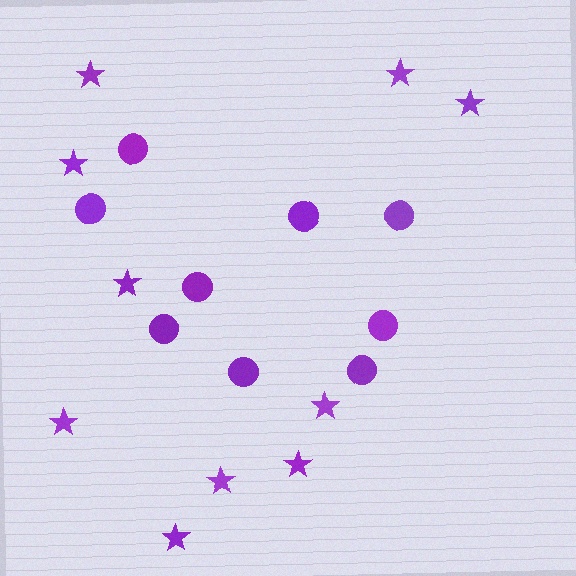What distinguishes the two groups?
There are 2 groups: one group of stars (10) and one group of circles (9).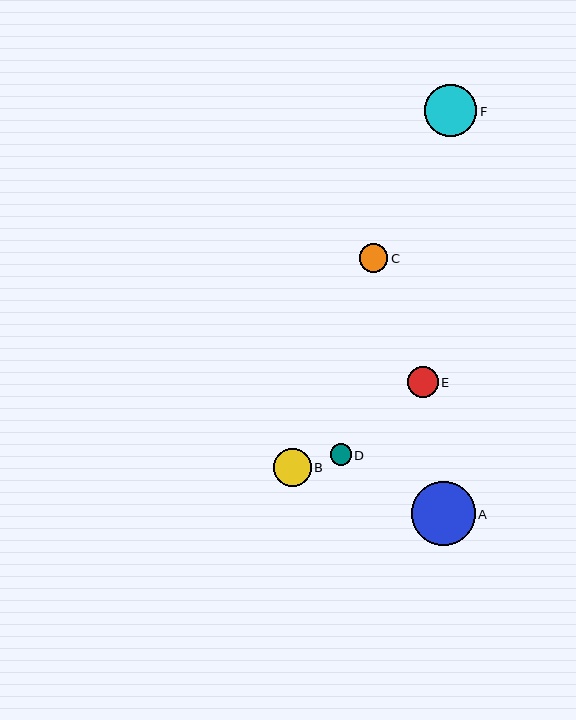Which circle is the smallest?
Circle D is the smallest with a size of approximately 21 pixels.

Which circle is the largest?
Circle A is the largest with a size of approximately 64 pixels.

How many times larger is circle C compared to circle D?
Circle C is approximately 1.3 times the size of circle D.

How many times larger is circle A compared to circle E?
Circle A is approximately 2.1 times the size of circle E.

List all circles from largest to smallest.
From largest to smallest: A, F, B, E, C, D.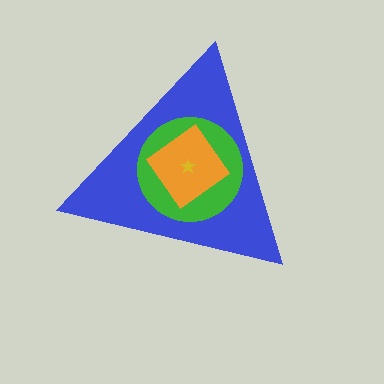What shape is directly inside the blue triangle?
The green circle.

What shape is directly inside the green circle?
The orange diamond.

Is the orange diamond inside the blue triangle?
Yes.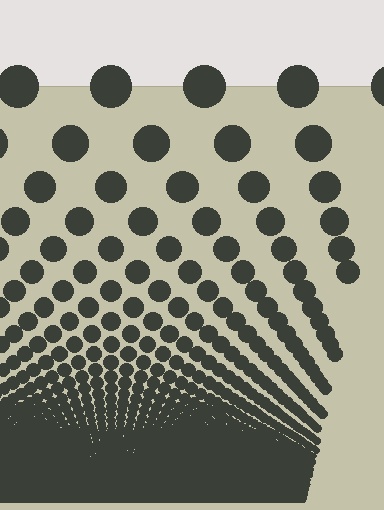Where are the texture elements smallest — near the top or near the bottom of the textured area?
Near the bottom.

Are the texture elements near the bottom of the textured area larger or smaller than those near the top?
Smaller. The gradient is inverted — elements near the bottom are smaller and denser.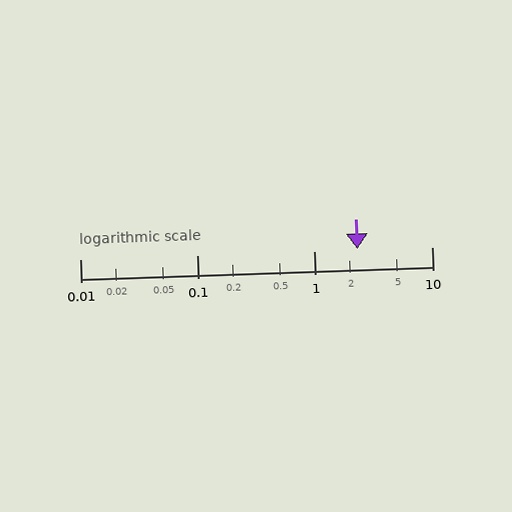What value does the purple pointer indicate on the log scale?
The pointer indicates approximately 2.3.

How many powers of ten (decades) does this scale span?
The scale spans 3 decades, from 0.01 to 10.